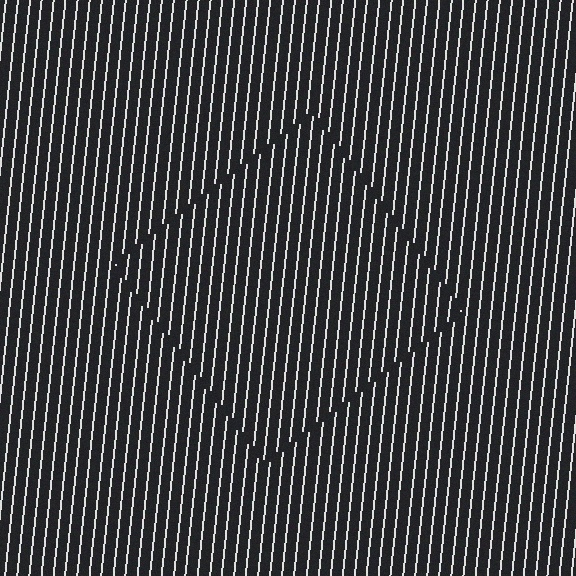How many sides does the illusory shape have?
4 sides — the line-ends trace a square.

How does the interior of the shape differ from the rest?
The interior of the shape contains the same grating, shifted by half a period — the contour is defined by the phase discontinuity where line-ends from the inner and outer gratings abut.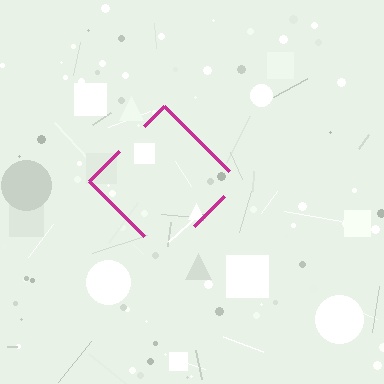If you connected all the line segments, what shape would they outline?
They would outline a diamond.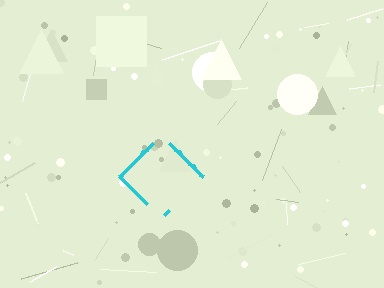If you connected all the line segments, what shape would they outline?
They would outline a diamond.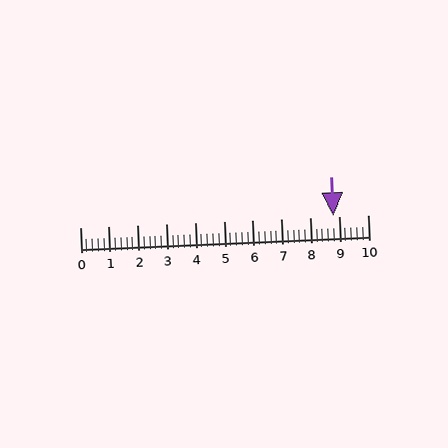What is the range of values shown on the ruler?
The ruler shows values from 0 to 10.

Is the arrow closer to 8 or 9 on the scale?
The arrow is closer to 9.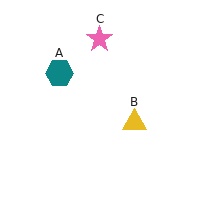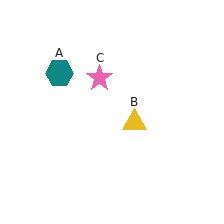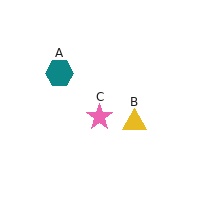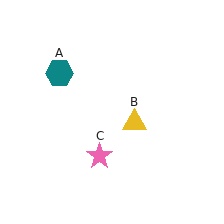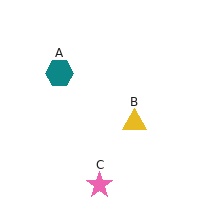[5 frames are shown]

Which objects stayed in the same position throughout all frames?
Teal hexagon (object A) and yellow triangle (object B) remained stationary.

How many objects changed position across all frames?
1 object changed position: pink star (object C).